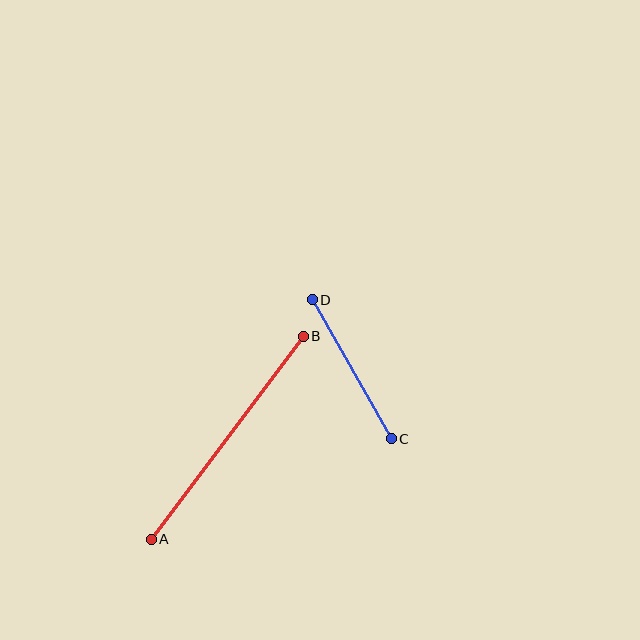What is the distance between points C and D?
The distance is approximately 160 pixels.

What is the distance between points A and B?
The distance is approximately 254 pixels.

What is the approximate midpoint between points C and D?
The midpoint is at approximately (352, 369) pixels.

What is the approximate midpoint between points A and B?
The midpoint is at approximately (227, 438) pixels.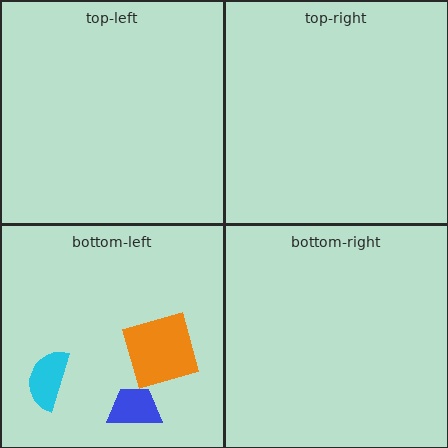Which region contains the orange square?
The bottom-left region.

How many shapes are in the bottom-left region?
3.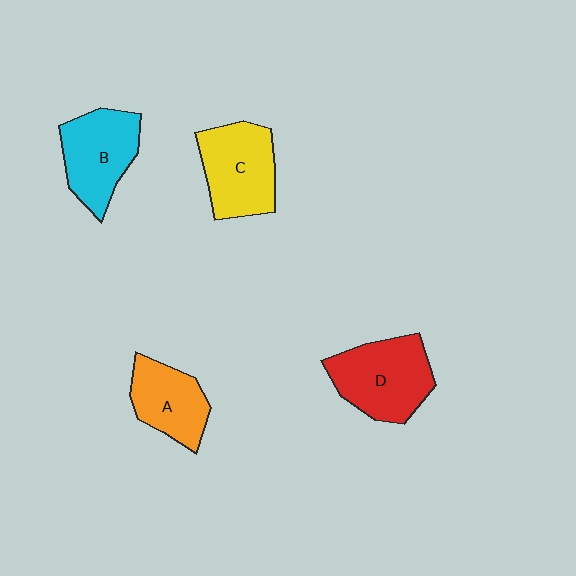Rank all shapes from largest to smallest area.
From largest to smallest: D (red), C (yellow), B (cyan), A (orange).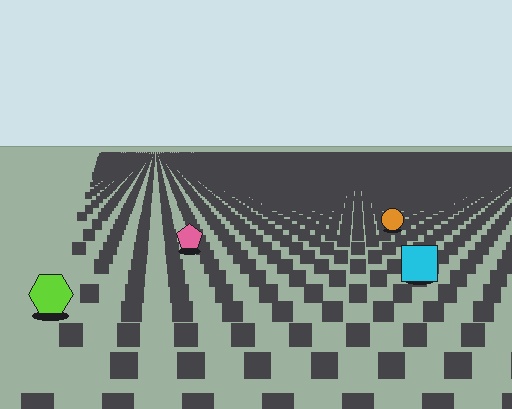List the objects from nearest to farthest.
From nearest to farthest: the lime hexagon, the cyan square, the pink pentagon, the orange circle.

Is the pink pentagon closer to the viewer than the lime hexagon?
No. The lime hexagon is closer — you can tell from the texture gradient: the ground texture is coarser near it.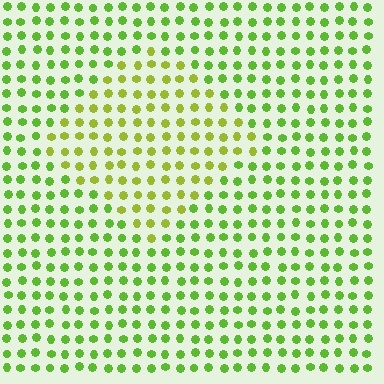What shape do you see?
I see a diamond.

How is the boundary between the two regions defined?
The boundary is defined purely by a slight shift in hue (about 27 degrees). Spacing, size, and orientation are identical on both sides.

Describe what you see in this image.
The image is filled with small lime elements in a uniform arrangement. A diamond-shaped region is visible where the elements are tinted to a slightly different hue, forming a subtle color boundary.